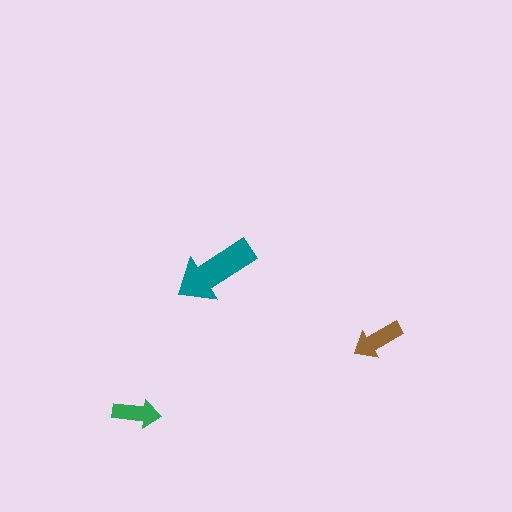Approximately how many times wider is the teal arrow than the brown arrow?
About 1.5 times wider.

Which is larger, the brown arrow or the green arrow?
The brown one.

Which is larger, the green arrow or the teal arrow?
The teal one.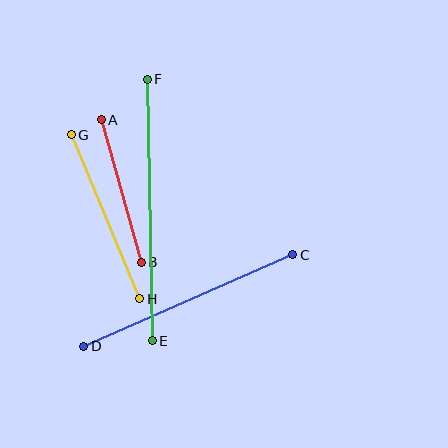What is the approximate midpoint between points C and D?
The midpoint is at approximately (188, 301) pixels.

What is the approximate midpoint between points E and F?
The midpoint is at approximately (150, 210) pixels.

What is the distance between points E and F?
The distance is approximately 262 pixels.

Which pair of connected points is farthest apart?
Points E and F are farthest apart.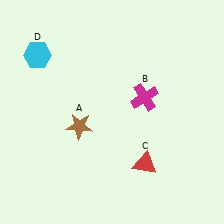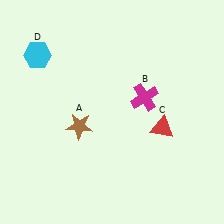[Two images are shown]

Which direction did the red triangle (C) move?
The red triangle (C) moved up.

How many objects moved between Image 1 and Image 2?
1 object moved between the two images.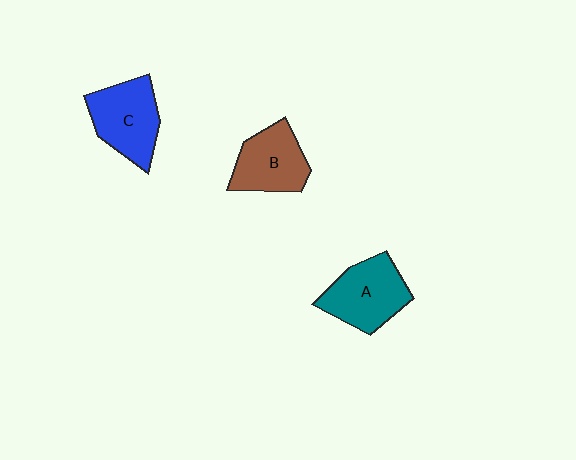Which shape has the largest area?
Shape C (blue).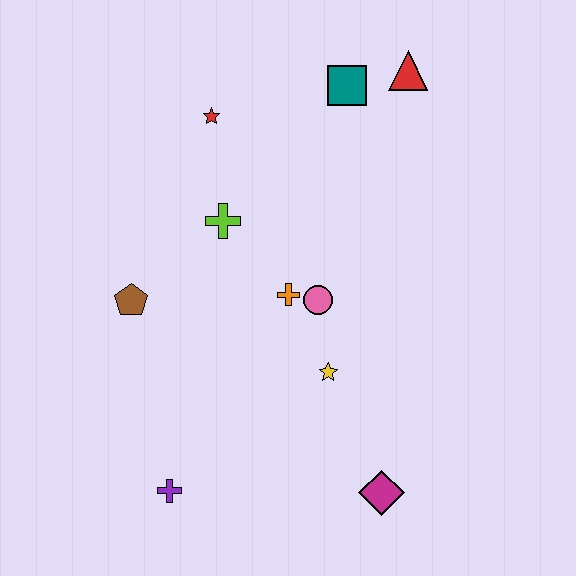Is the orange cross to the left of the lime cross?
No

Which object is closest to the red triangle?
The teal square is closest to the red triangle.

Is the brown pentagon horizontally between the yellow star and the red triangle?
No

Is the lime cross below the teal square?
Yes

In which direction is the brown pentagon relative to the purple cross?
The brown pentagon is above the purple cross.